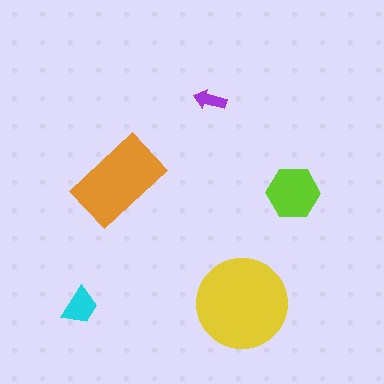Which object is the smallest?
The purple arrow.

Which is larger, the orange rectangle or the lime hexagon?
The orange rectangle.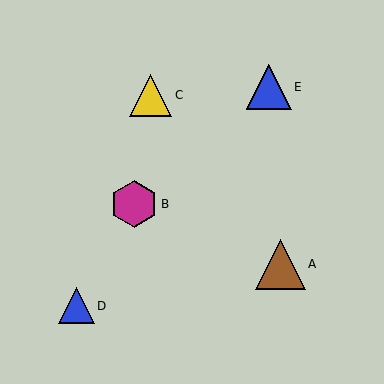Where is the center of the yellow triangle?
The center of the yellow triangle is at (151, 95).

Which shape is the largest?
The brown triangle (labeled A) is the largest.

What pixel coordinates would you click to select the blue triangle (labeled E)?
Click at (269, 87) to select the blue triangle E.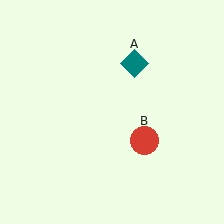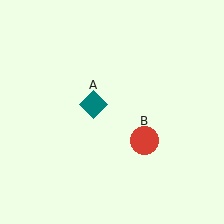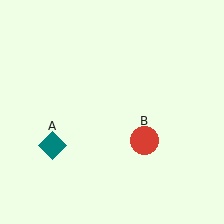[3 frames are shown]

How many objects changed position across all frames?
1 object changed position: teal diamond (object A).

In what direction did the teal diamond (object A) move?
The teal diamond (object A) moved down and to the left.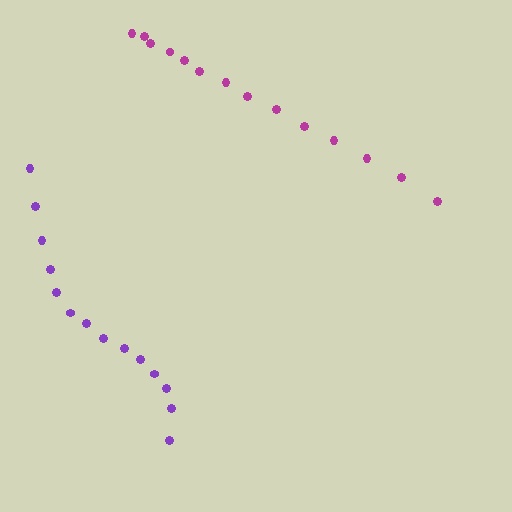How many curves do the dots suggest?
There are 2 distinct paths.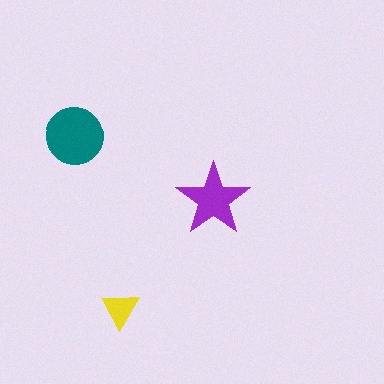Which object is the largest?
The teal circle.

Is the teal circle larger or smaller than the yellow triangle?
Larger.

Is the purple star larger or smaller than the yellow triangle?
Larger.